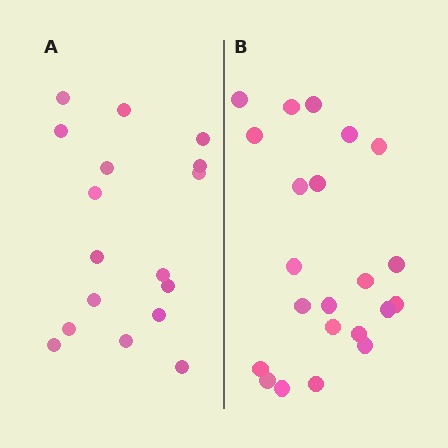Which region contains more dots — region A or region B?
Region B (the right region) has more dots.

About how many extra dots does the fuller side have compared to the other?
Region B has about 5 more dots than region A.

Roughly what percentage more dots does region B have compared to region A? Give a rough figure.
About 30% more.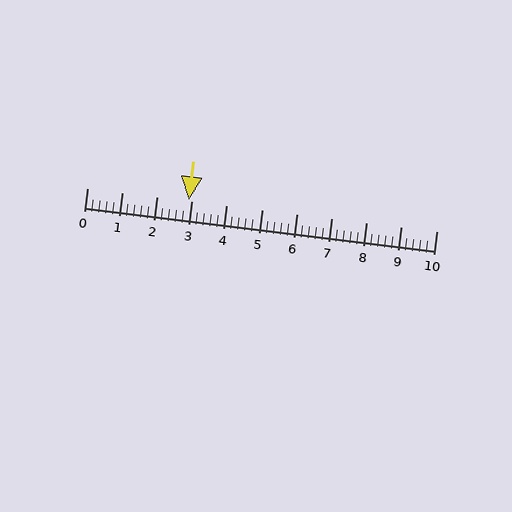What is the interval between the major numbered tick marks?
The major tick marks are spaced 1 units apart.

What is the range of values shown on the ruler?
The ruler shows values from 0 to 10.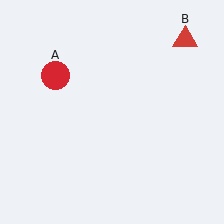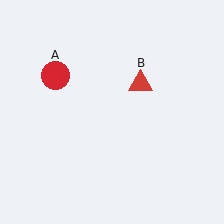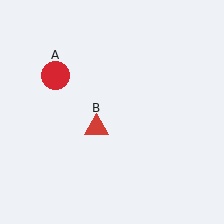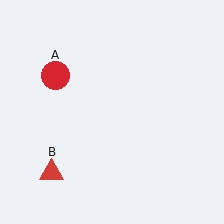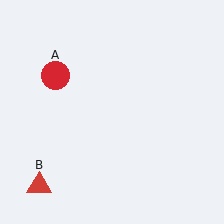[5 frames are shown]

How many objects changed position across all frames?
1 object changed position: red triangle (object B).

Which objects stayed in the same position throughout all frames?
Red circle (object A) remained stationary.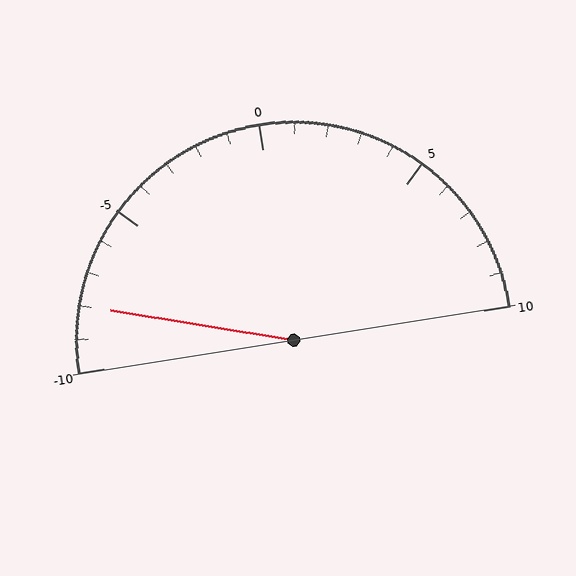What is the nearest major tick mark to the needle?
The nearest major tick mark is -10.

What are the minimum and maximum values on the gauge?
The gauge ranges from -10 to 10.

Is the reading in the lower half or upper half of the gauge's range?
The reading is in the lower half of the range (-10 to 10).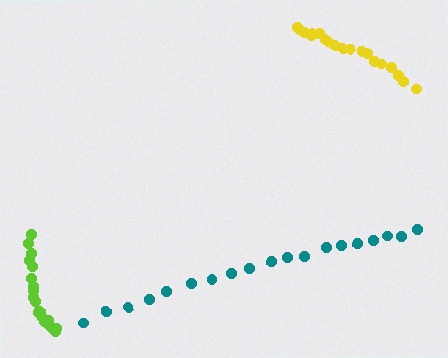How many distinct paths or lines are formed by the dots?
There are 3 distinct paths.